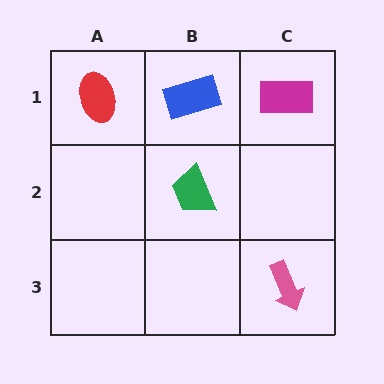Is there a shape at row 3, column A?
No, that cell is empty.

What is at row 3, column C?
A pink arrow.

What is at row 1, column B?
A blue rectangle.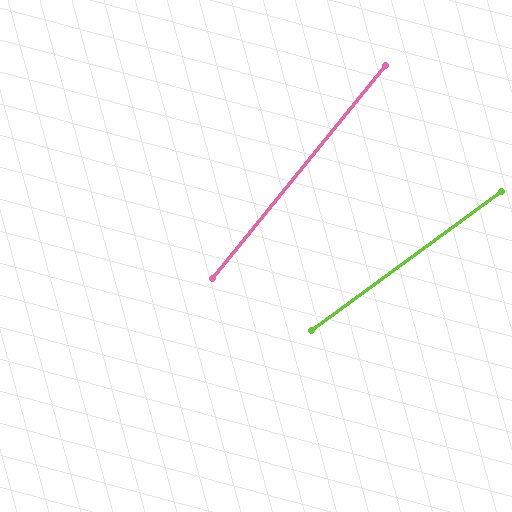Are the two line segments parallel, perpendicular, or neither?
Neither parallel nor perpendicular — they differ by about 15°.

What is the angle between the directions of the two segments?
Approximately 15 degrees.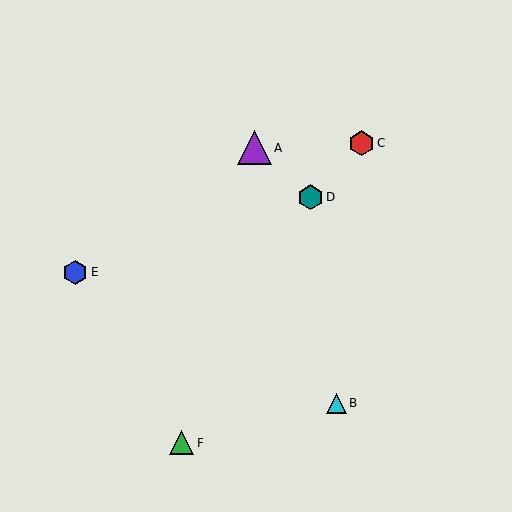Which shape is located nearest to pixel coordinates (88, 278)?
The blue hexagon (labeled E) at (75, 272) is nearest to that location.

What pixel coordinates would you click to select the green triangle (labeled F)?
Click at (182, 443) to select the green triangle F.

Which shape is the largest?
The purple triangle (labeled A) is the largest.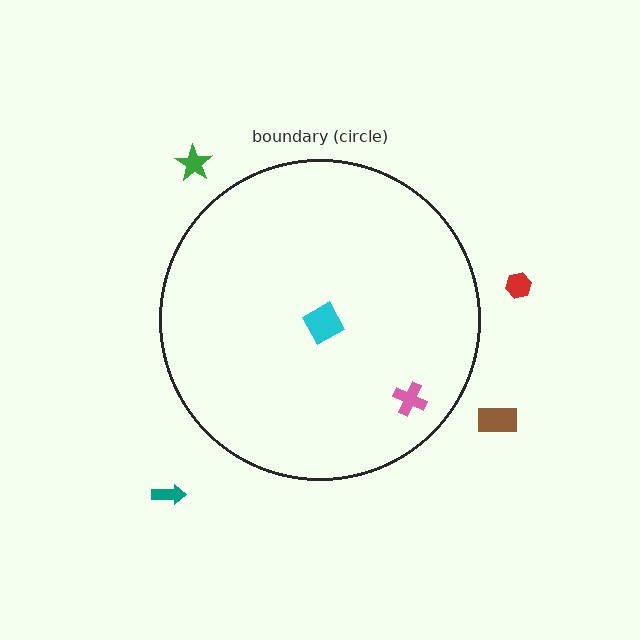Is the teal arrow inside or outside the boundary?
Outside.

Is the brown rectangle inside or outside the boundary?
Outside.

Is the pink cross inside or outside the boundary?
Inside.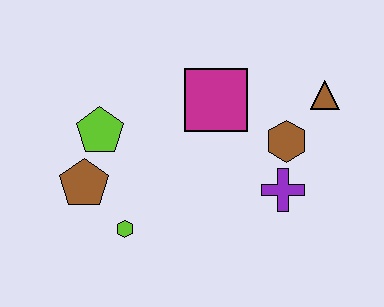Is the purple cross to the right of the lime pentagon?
Yes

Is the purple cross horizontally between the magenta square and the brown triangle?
Yes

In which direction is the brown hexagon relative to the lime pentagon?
The brown hexagon is to the right of the lime pentagon.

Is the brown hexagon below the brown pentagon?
No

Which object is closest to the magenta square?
The brown hexagon is closest to the magenta square.